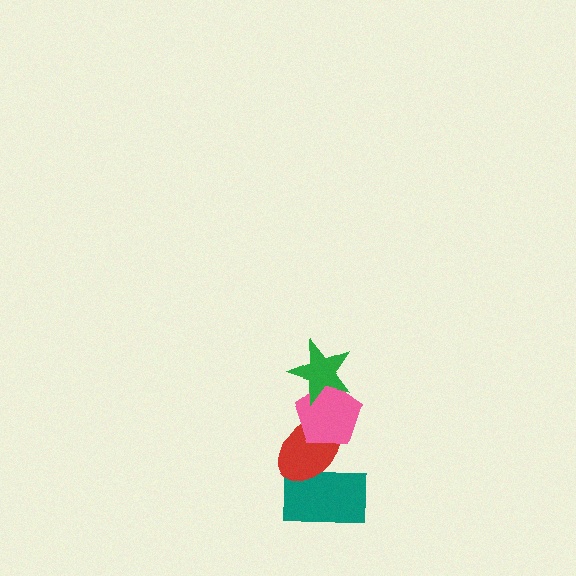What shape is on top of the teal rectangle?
The red ellipse is on top of the teal rectangle.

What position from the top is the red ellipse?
The red ellipse is 3rd from the top.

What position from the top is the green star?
The green star is 1st from the top.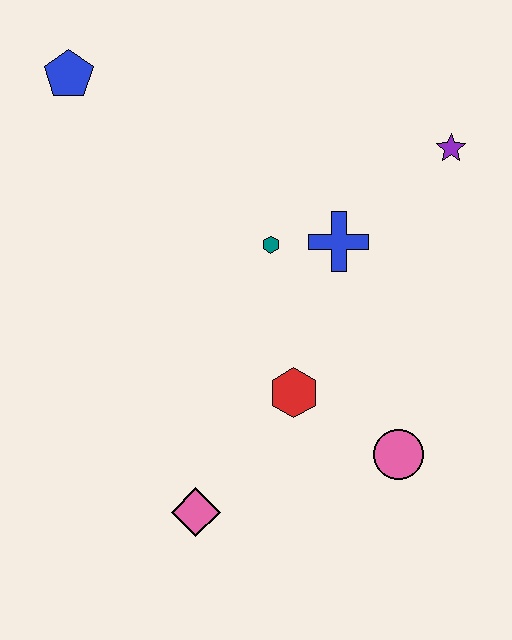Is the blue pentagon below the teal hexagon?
No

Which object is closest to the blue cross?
The teal hexagon is closest to the blue cross.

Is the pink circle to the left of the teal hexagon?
No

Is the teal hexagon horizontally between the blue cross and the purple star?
No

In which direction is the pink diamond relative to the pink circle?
The pink diamond is to the left of the pink circle.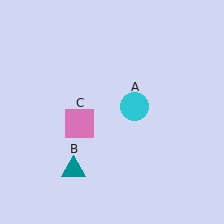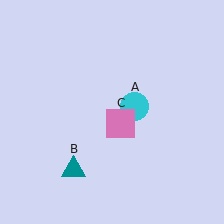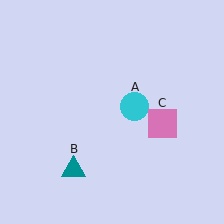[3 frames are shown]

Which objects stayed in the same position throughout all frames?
Cyan circle (object A) and teal triangle (object B) remained stationary.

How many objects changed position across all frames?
1 object changed position: pink square (object C).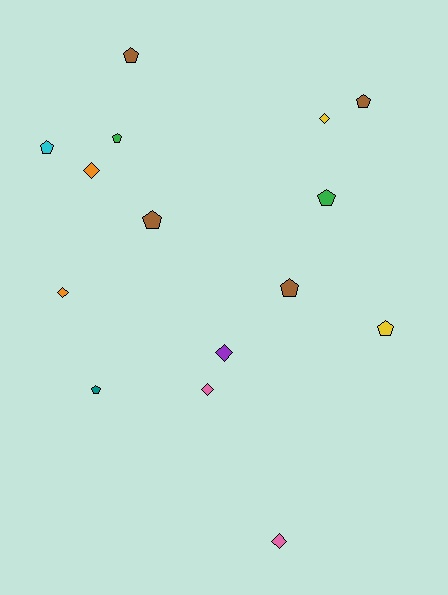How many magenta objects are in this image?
There are no magenta objects.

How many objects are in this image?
There are 15 objects.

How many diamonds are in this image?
There are 6 diamonds.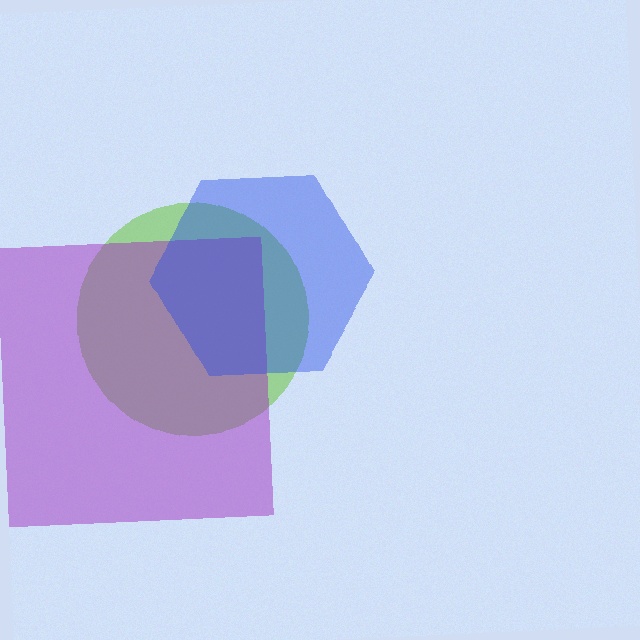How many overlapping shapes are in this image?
There are 3 overlapping shapes in the image.